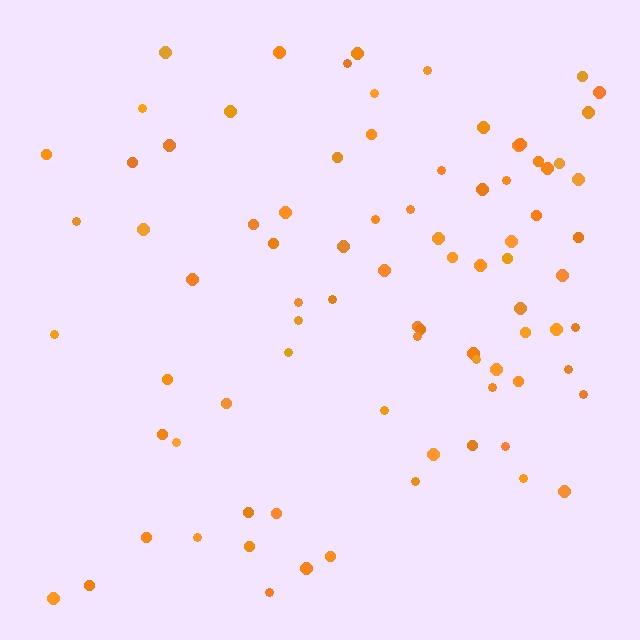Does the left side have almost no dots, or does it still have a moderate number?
Still a moderate number, just noticeably fewer than the right.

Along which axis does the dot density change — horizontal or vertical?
Horizontal.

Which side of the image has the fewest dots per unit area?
The left.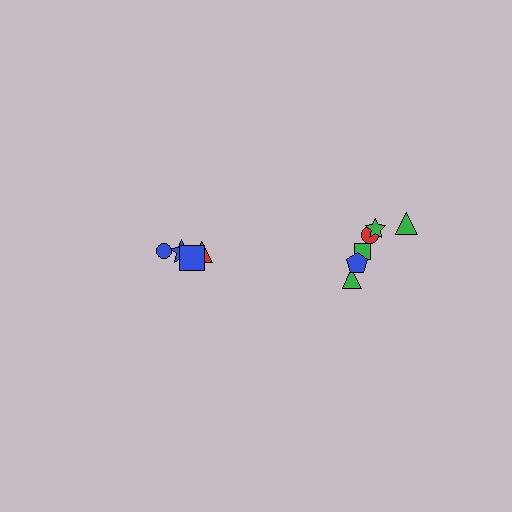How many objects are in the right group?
There are 6 objects.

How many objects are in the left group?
There are 4 objects.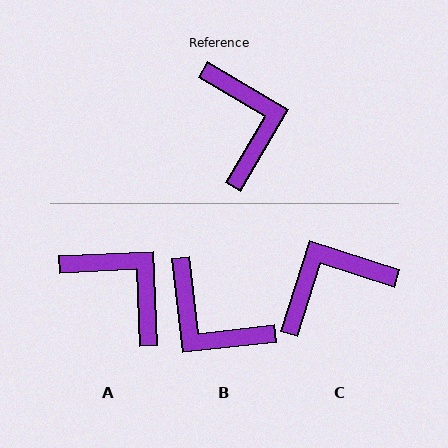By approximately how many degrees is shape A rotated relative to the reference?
Approximately 33 degrees counter-clockwise.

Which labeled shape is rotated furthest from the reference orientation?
B, about 143 degrees away.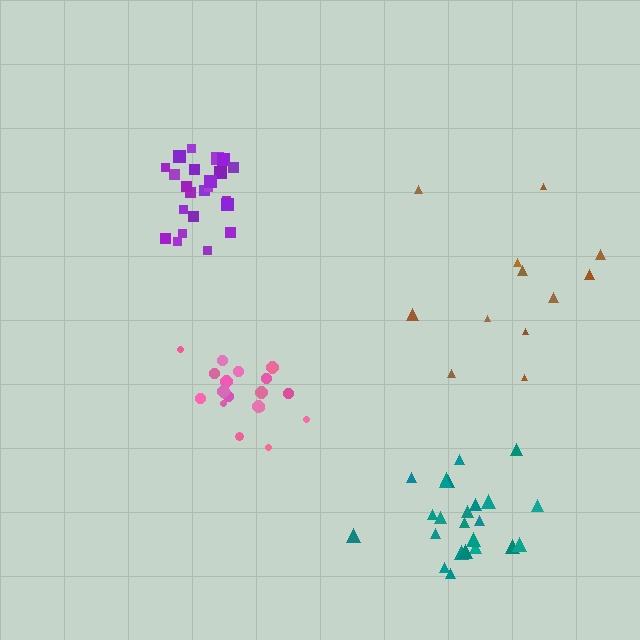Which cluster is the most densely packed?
Purple.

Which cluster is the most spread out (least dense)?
Brown.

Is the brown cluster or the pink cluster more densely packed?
Pink.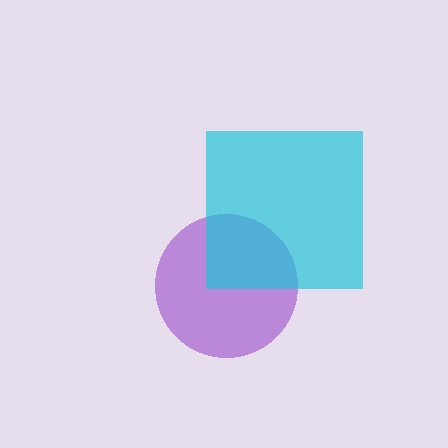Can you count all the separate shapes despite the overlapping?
Yes, there are 2 separate shapes.